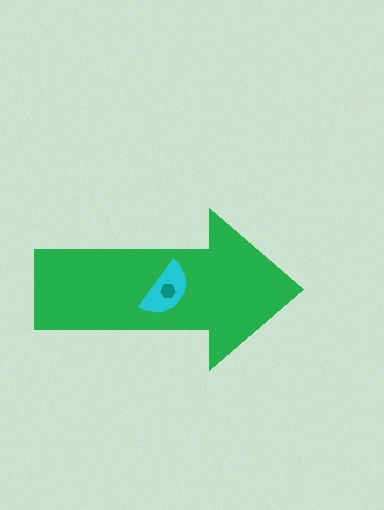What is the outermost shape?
The green arrow.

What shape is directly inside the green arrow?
The cyan semicircle.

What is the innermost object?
The teal hexagon.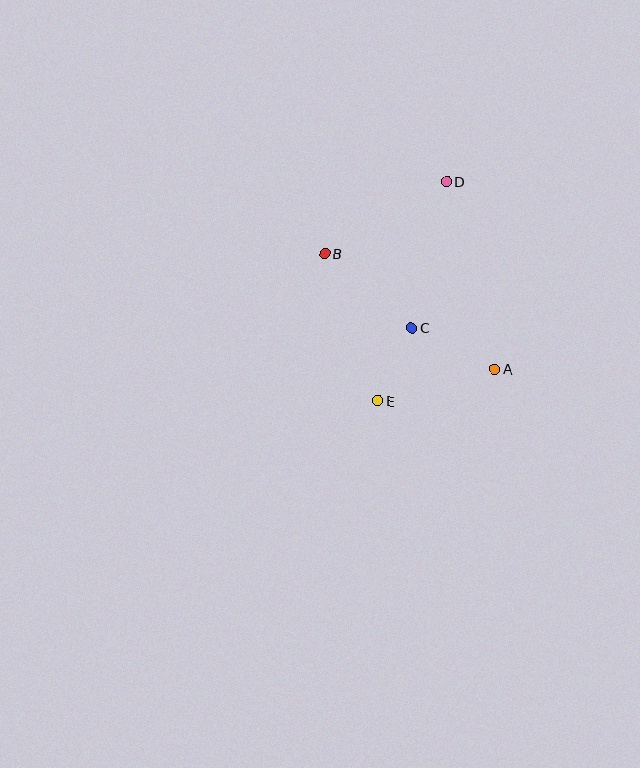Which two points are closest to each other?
Points C and E are closest to each other.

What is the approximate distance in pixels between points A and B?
The distance between A and B is approximately 205 pixels.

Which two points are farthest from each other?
Points D and E are farthest from each other.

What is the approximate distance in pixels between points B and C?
The distance between B and C is approximately 114 pixels.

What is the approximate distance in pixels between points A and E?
The distance between A and E is approximately 121 pixels.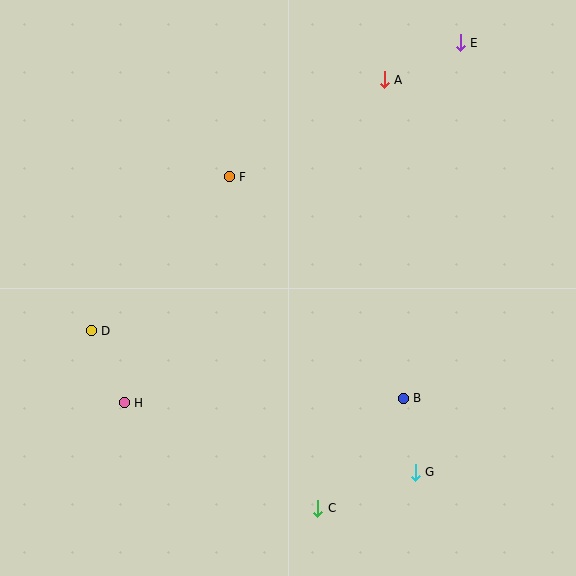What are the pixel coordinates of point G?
Point G is at (415, 472).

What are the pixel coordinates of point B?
Point B is at (403, 398).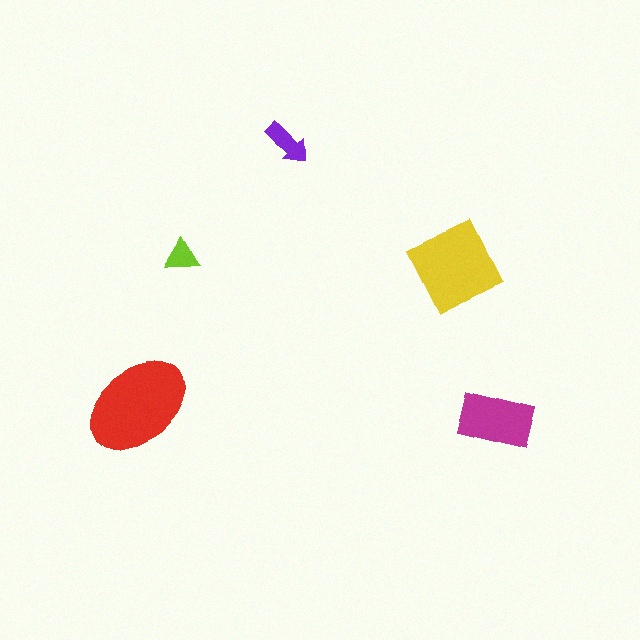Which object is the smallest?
The lime triangle.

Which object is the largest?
The red ellipse.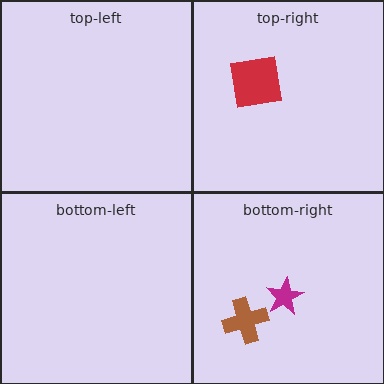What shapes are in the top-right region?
The red square.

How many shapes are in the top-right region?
1.